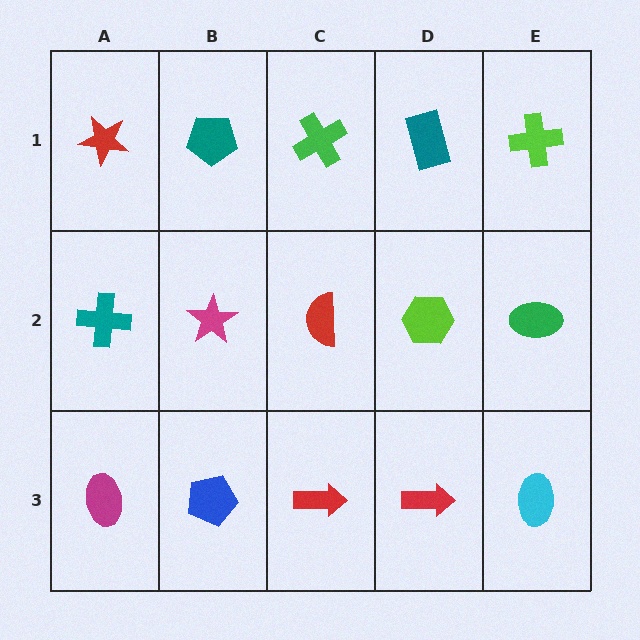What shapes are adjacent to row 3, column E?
A green ellipse (row 2, column E), a red arrow (row 3, column D).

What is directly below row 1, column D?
A lime hexagon.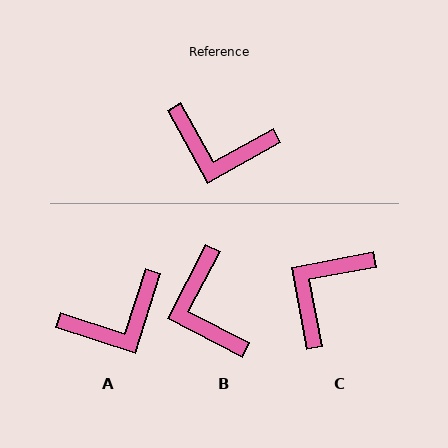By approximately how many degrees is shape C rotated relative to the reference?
Approximately 108 degrees clockwise.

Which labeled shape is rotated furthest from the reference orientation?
C, about 108 degrees away.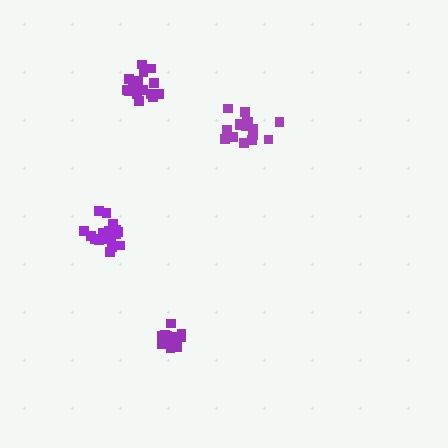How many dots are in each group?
Group 1: 17 dots, Group 2: 15 dots, Group 3: 17 dots, Group 4: 15 dots (64 total).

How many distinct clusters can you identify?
There are 4 distinct clusters.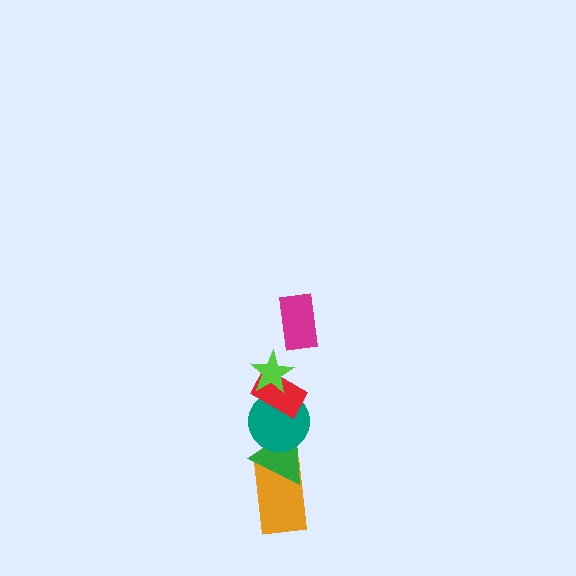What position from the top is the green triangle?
The green triangle is 5th from the top.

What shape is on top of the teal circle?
The red rectangle is on top of the teal circle.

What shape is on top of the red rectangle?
The lime star is on top of the red rectangle.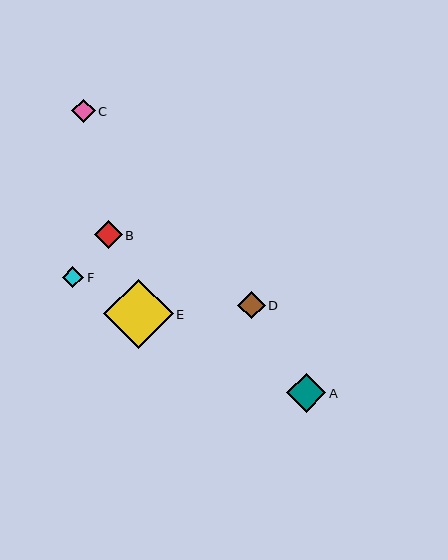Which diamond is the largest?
Diamond E is the largest with a size of approximately 69 pixels.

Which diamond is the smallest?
Diamond F is the smallest with a size of approximately 21 pixels.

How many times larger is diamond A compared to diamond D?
Diamond A is approximately 1.4 times the size of diamond D.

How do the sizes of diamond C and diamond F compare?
Diamond C and diamond F are approximately the same size.